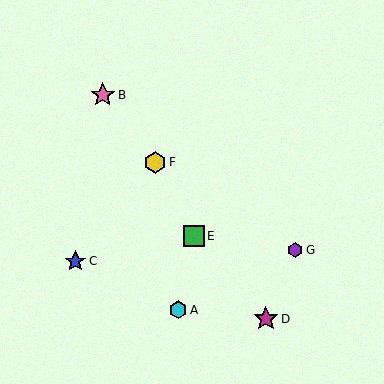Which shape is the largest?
The magenta star (labeled D) is the largest.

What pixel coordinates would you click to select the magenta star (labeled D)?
Click at (266, 319) to select the magenta star D.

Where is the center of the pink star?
The center of the pink star is at (103, 95).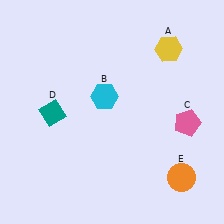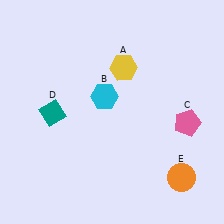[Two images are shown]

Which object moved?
The yellow hexagon (A) moved left.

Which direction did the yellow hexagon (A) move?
The yellow hexagon (A) moved left.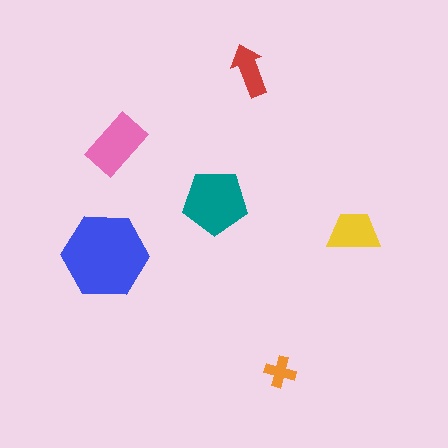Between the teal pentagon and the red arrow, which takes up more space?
The teal pentagon.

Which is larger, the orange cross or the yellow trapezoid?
The yellow trapezoid.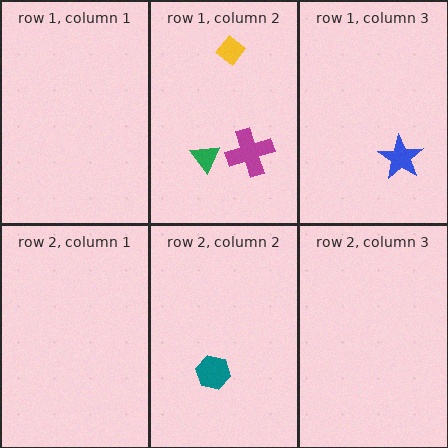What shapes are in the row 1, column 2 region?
The green triangle, the yellow diamond, the magenta cross.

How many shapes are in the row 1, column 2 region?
3.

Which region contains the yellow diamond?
The row 1, column 2 region.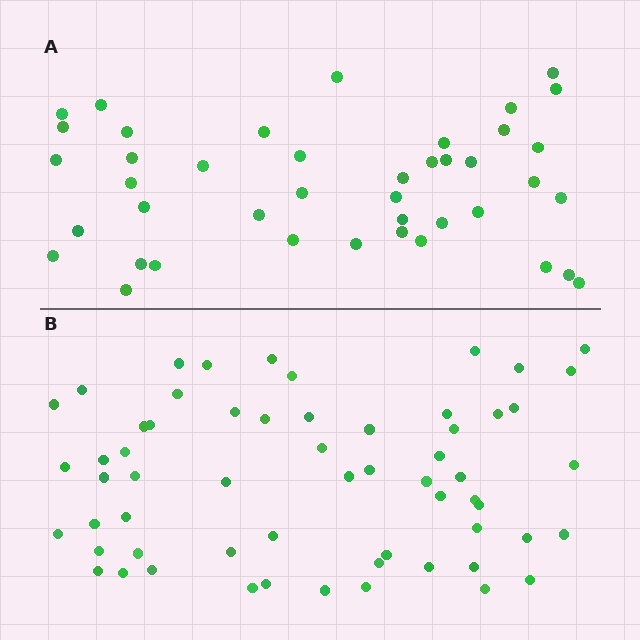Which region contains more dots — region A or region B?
Region B (the bottom region) has more dots.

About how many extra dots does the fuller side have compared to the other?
Region B has approximately 20 more dots than region A.